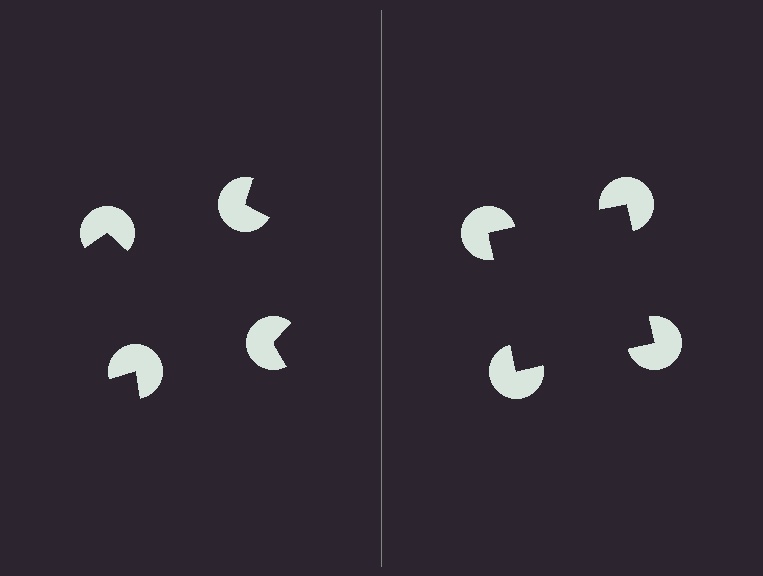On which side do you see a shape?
An illusory square appears on the right side. On the left side the wedge cuts are rotated, so no coherent shape forms.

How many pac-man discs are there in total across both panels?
8 — 4 on each side.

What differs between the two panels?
The pac-man discs are positioned identically on both sides; only the wedge orientations differ. On the right they align to a square; on the left they are misaligned.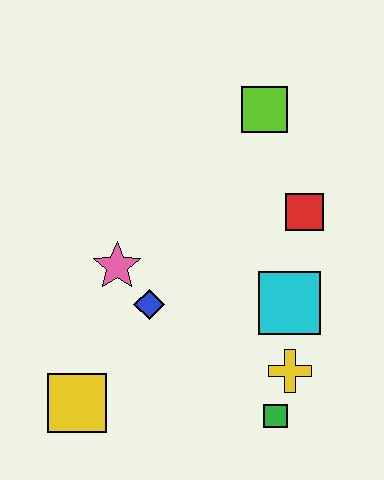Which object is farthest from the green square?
The lime square is farthest from the green square.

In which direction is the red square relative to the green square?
The red square is above the green square.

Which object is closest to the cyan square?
The yellow cross is closest to the cyan square.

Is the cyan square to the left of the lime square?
No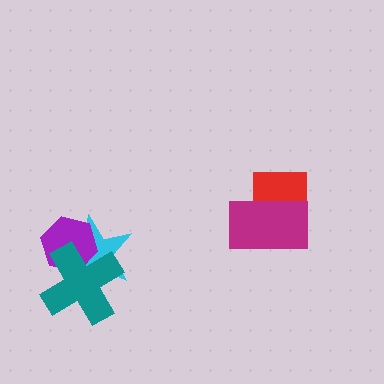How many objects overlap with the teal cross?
2 objects overlap with the teal cross.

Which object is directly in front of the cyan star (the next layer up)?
The purple hexagon is directly in front of the cyan star.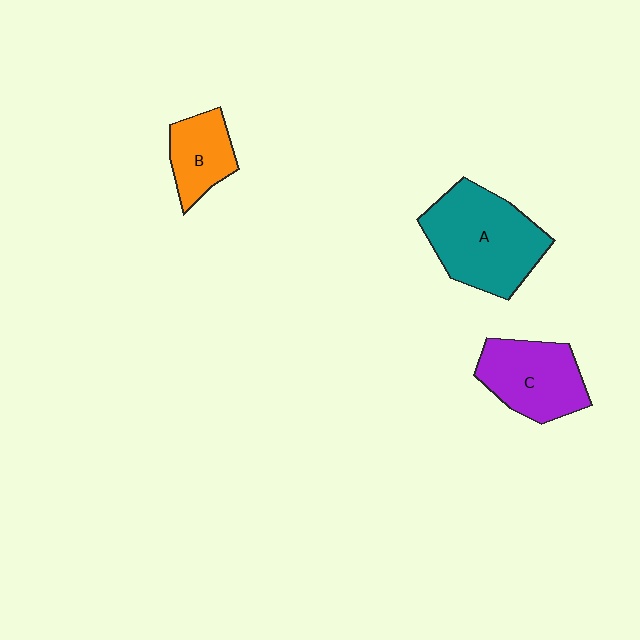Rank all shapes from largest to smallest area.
From largest to smallest: A (teal), C (purple), B (orange).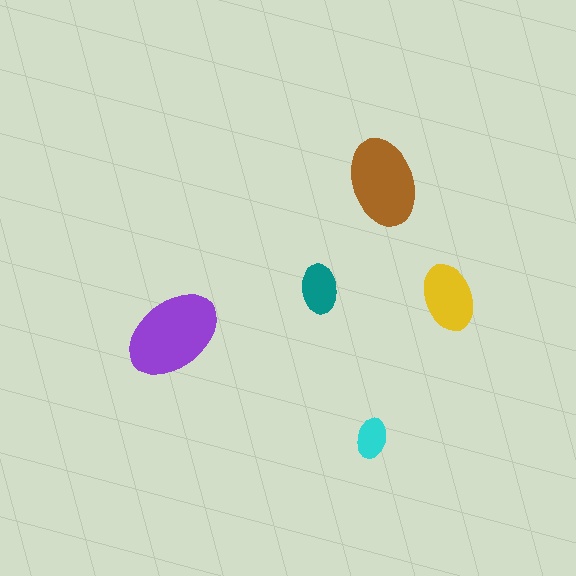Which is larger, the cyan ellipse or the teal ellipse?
The teal one.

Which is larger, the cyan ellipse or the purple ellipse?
The purple one.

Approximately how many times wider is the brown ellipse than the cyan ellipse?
About 2 times wider.